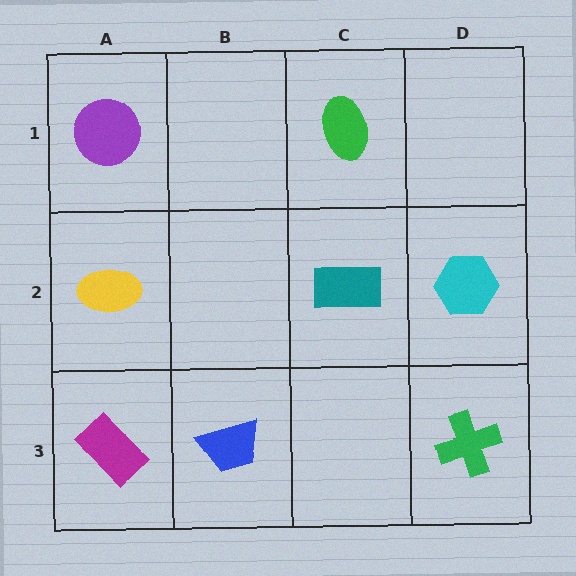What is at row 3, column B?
A blue trapezoid.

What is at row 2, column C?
A teal rectangle.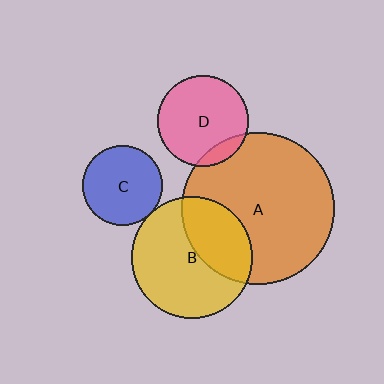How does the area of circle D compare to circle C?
Approximately 1.3 times.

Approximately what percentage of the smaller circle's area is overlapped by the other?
Approximately 35%.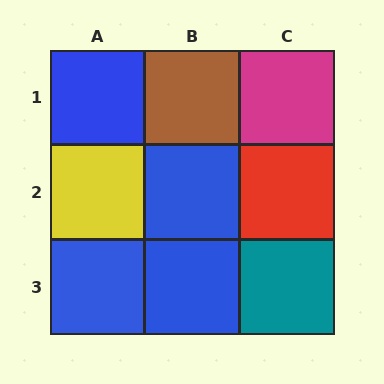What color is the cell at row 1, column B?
Brown.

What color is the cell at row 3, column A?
Blue.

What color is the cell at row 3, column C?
Teal.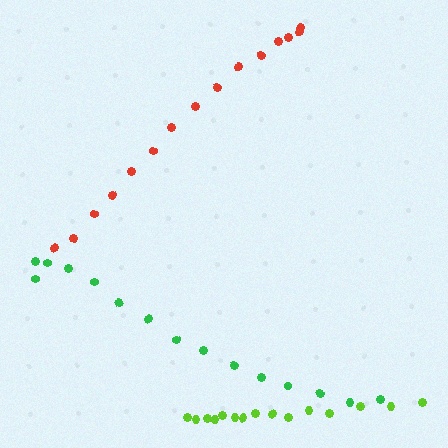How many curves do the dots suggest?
There are 3 distinct paths.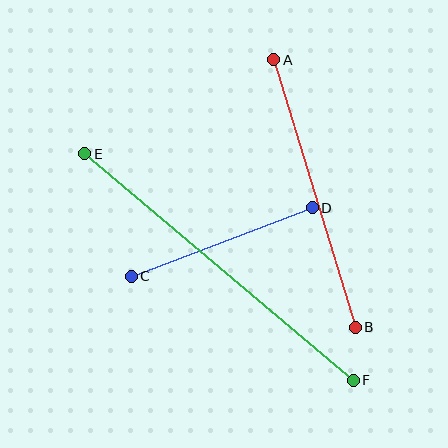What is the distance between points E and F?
The distance is approximately 351 pixels.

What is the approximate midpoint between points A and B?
The midpoint is at approximately (315, 193) pixels.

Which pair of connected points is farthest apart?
Points E and F are farthest apart.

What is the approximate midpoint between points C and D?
The midpoint is at approximately (222, 242) pixels.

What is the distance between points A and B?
The distance is approximately 280 pixels.